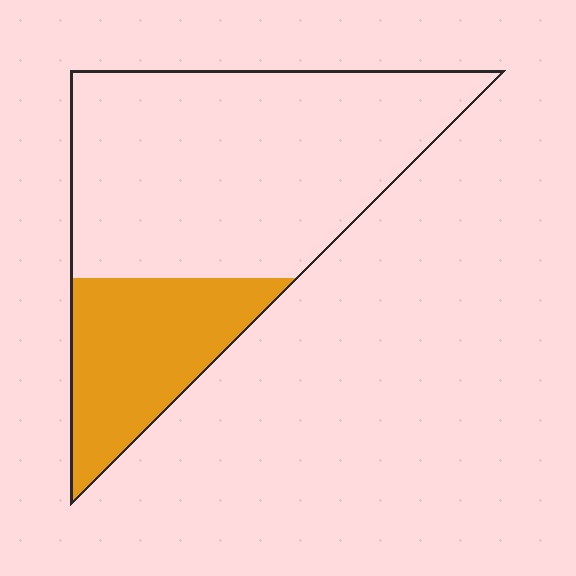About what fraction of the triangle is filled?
About one quarter (1/4).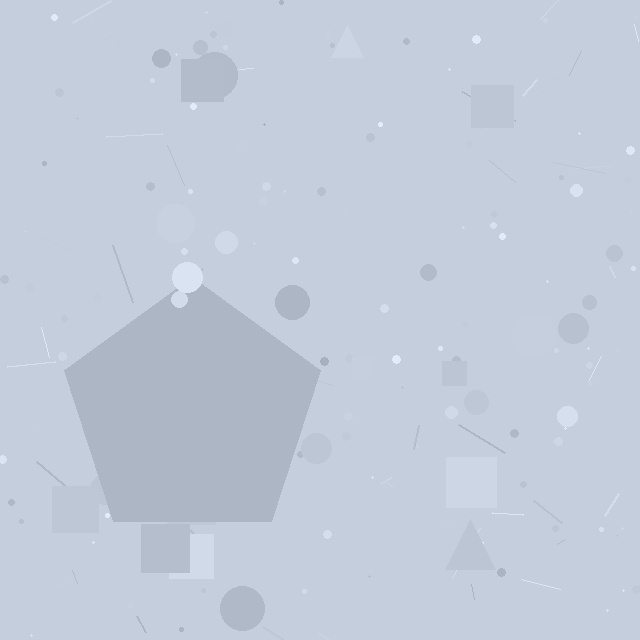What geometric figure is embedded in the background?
A pentagon is embedded in the background.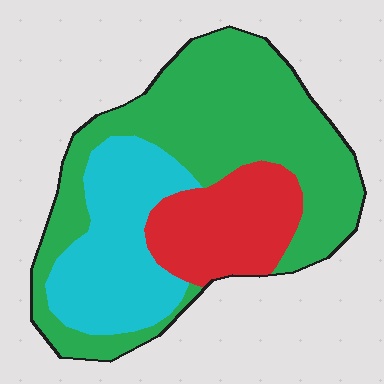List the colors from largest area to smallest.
From largest to smallest: green, cyan, red.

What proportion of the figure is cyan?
Cyan covers about 25% of the figure.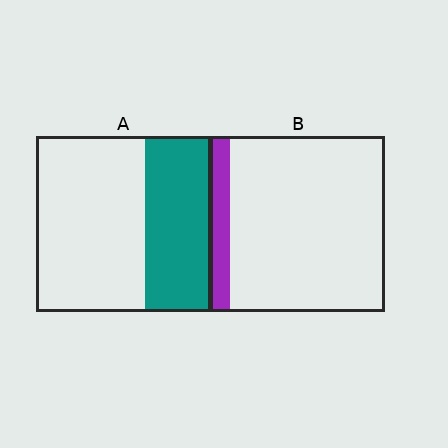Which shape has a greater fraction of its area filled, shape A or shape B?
Shape A.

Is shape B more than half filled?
No.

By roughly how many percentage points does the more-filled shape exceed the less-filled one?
By roughly 25 percentage points (A over B).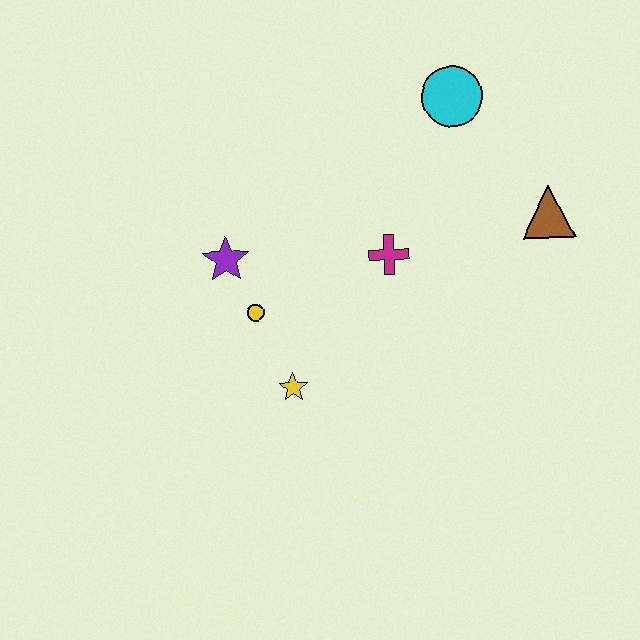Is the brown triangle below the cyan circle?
Yes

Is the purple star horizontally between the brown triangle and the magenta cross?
No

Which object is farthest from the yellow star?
The cyan circle is farthest from the yellow star.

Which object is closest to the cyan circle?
The brown triangle is closest to the cyan circle.